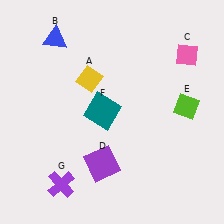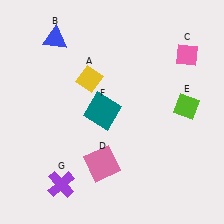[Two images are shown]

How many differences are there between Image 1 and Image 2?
There is 1 difference between the two images.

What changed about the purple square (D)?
In Image 1, D is purple. In Image 2, it changed to pink.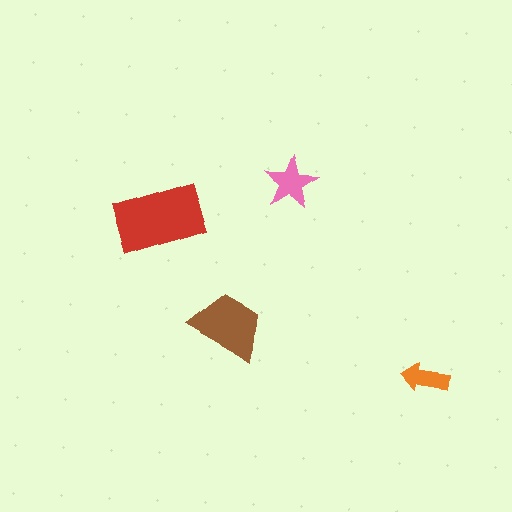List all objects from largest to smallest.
The red rectangle, the brown trapezoid, the pink star, the orange arrow.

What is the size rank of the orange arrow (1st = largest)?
4th.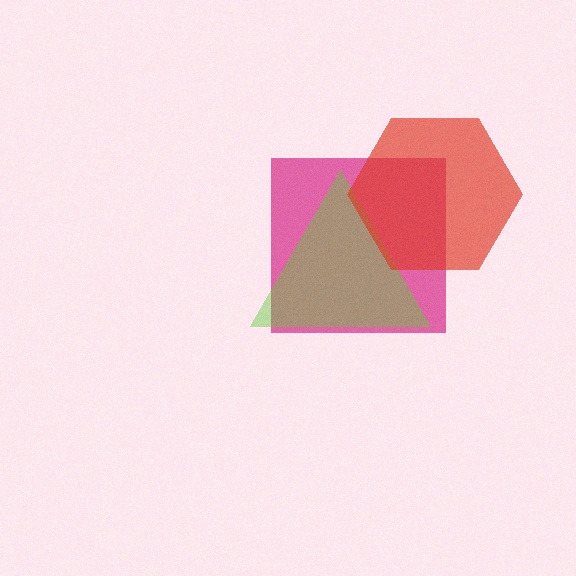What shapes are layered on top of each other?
The layered shapes are: a magenta square, a lime triangle, a red hexagon.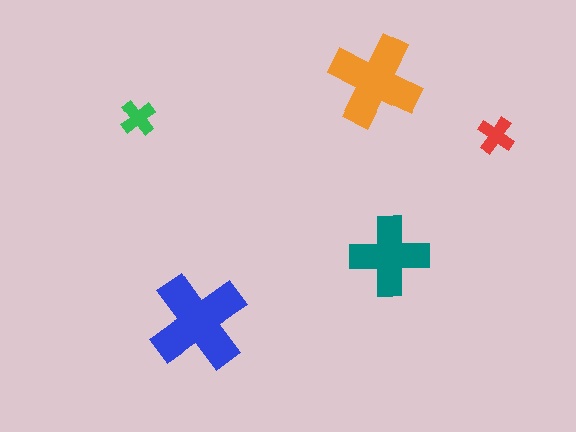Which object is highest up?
The orange cross is topmost.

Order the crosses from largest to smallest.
the blue one, the orange one, the teal one, the red one, the green one.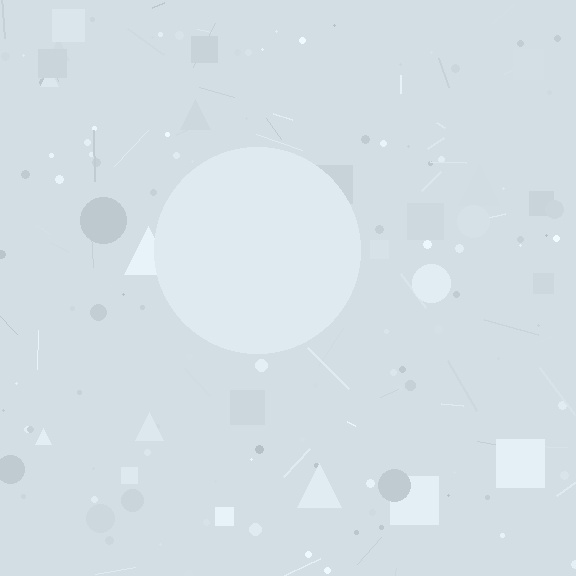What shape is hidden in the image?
A circle is hidden in the image.